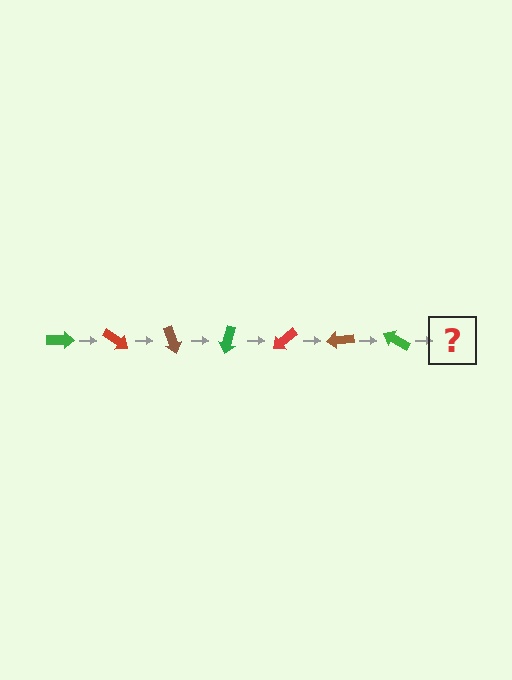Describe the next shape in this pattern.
It should be a red arrow, rotated 245 degrees from the start.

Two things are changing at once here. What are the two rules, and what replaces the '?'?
The two rules are that it rotates 35 degrees each step and the color cycles through green, red, and brown. The '?' should be a red arrow, rotated 245 degrees from the start.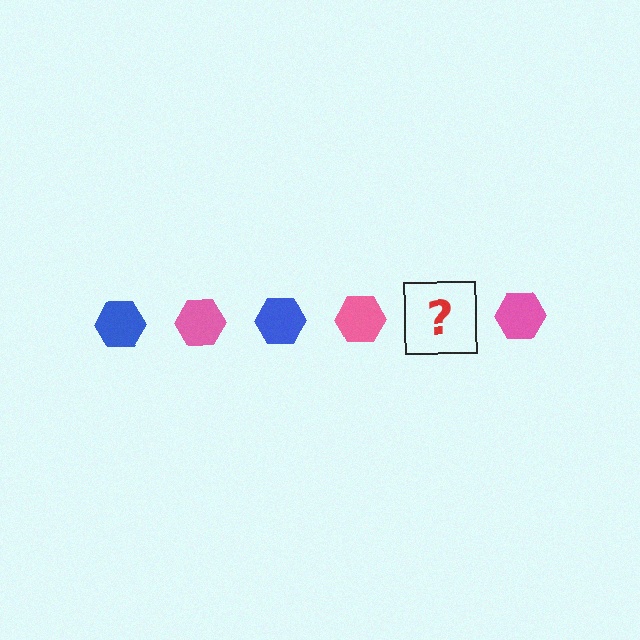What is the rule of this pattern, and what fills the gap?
The rule is that the pattern cycles through blue, pink hexagons. The gap should be filled with a blue hexagon.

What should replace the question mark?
The question mark should be replaced with a blue hexagon.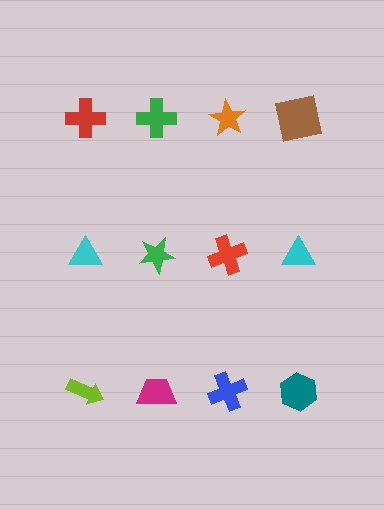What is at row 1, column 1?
A red cross.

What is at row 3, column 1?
A lime arrow.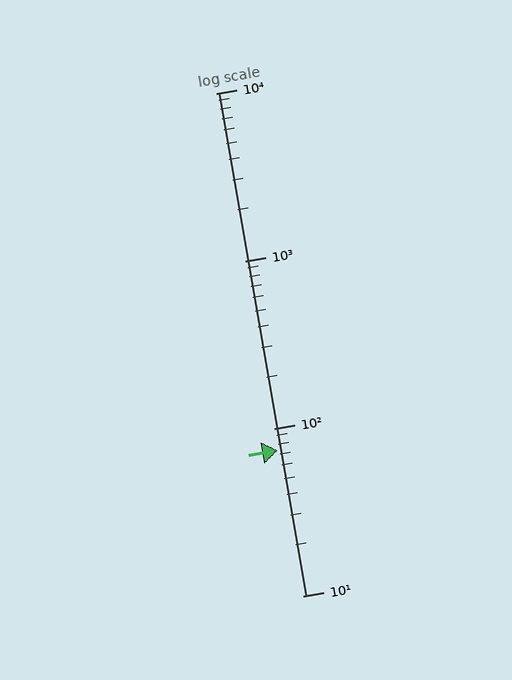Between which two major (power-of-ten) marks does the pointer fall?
The pointer is between 10 and 100.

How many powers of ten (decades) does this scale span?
The scale spans 3 decades, from 10 to 10000.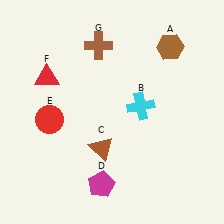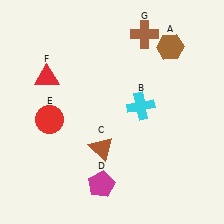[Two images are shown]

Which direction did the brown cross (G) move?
The brown cross (G) moved right.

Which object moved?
The brown cross (G) moved right.